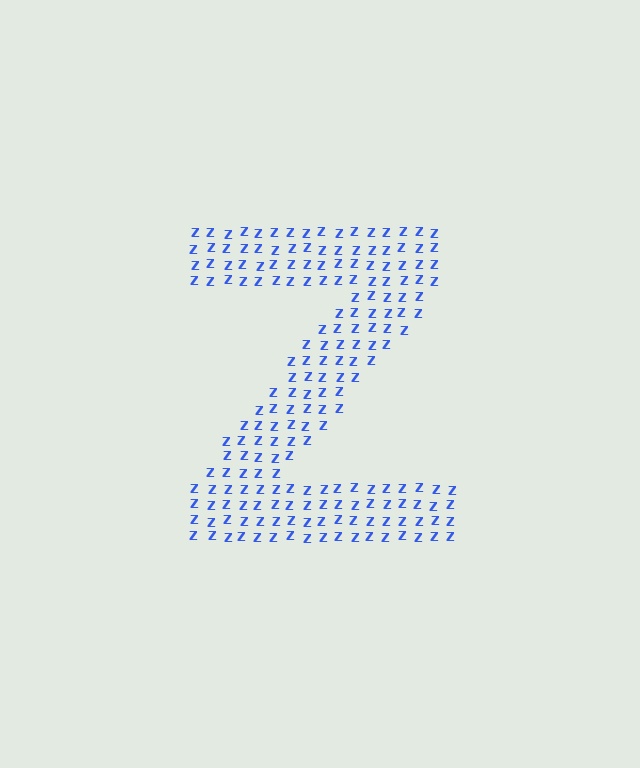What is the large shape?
The large shape is the letter Z.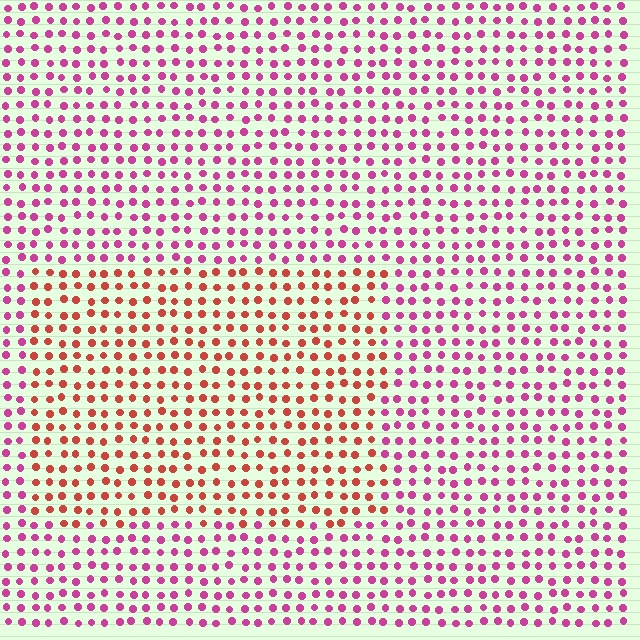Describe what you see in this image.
The image is filled with small magenta elements in a uniform arrangement. A rectangle-shaped region is visible where the elements are tinted to a slightly different hue, forming a subtle color boundary.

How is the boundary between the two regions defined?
The boundary is defined purely by a slight shift in hue (about 43 degrees). Spacing, size, and orientation are identical on both sides.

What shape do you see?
I see a rectangle.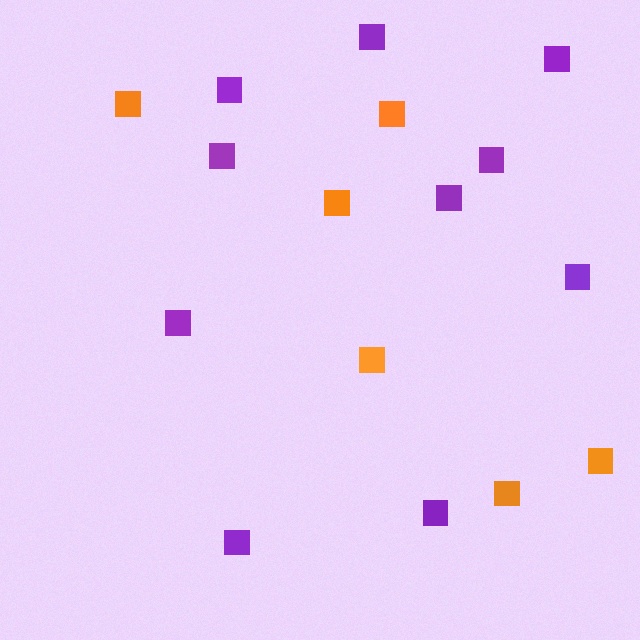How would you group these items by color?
There are 2 groups: one group of orange squares (6) and one group of purple squares (10).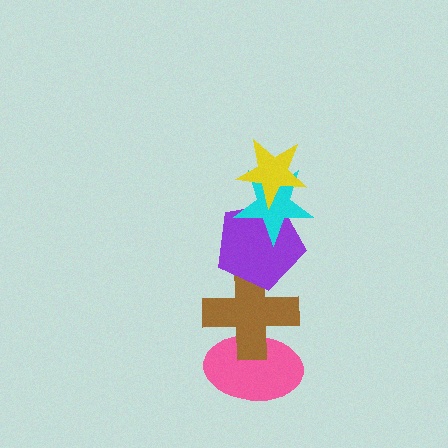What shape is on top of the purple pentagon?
The cyan star is on top of the purple pentagon.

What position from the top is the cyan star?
The cyan star is 2nd from the top.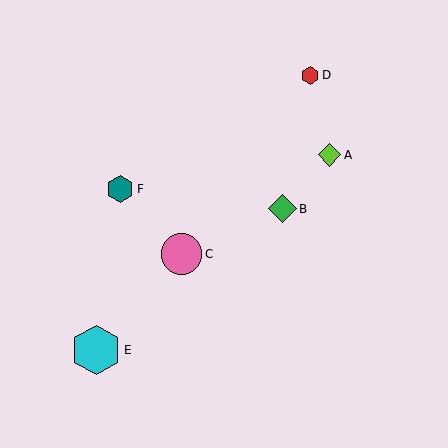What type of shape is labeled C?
Shape C is a pink circle.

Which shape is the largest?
The cyan hexagon (labeled E) is the largest.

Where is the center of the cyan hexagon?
The center of the cyan hexagon is at (96, 350).